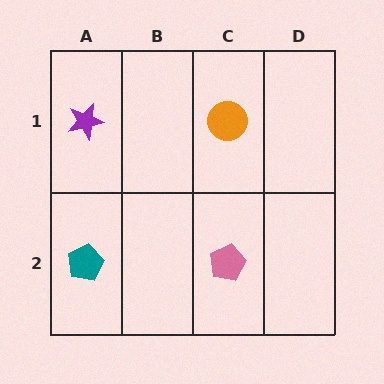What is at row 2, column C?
A pink pentagon.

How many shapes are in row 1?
2 shapes.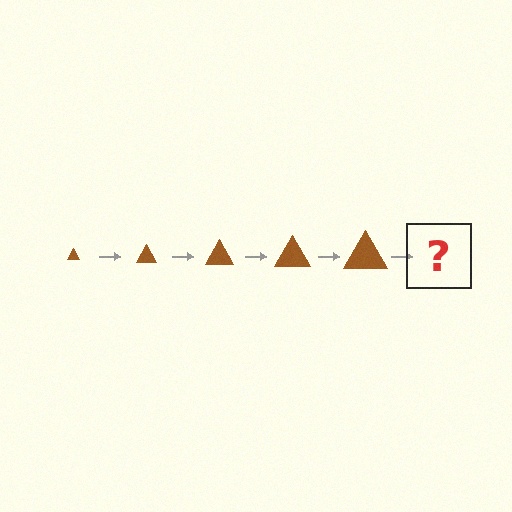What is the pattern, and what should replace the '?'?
The pattern is that the triangle gets progressively larger each step. The '?' should be a brown triangle, larger than the previous one.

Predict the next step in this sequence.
The next step is a brown triangle, larger than the previous one.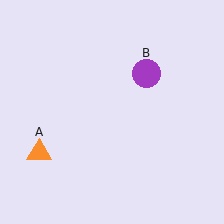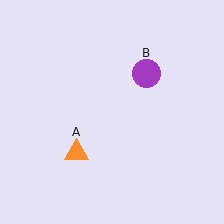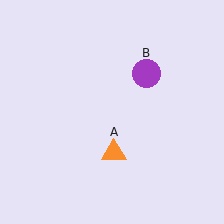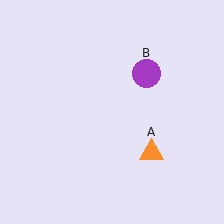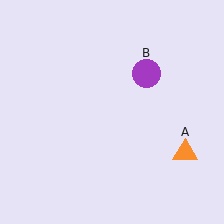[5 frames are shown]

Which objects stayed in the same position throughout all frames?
Purple circle (object B) remained stationary.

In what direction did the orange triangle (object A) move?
The orange triangle (object A) moved right.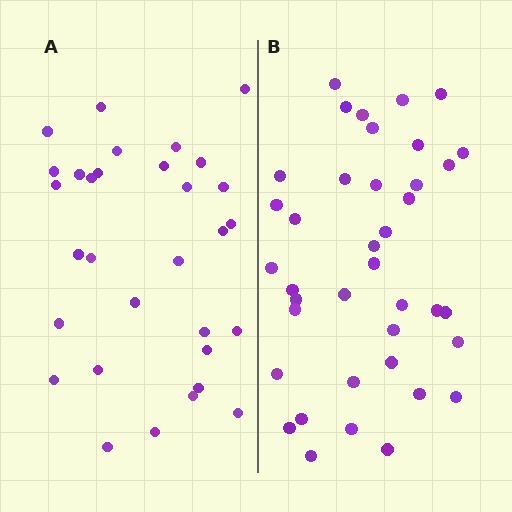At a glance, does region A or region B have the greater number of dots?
Region B (the right region) has more dots.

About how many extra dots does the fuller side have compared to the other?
Region B has roughly 8 or so more dots than region A.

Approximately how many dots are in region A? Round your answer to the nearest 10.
About 30 dots. (The exact count is 31, which rounds to 30.)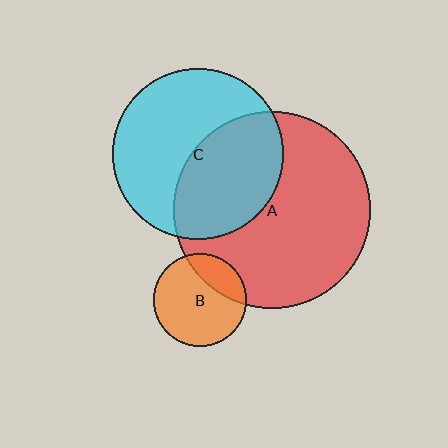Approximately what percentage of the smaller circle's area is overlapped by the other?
Approximately 45%.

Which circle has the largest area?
Circle A (red).